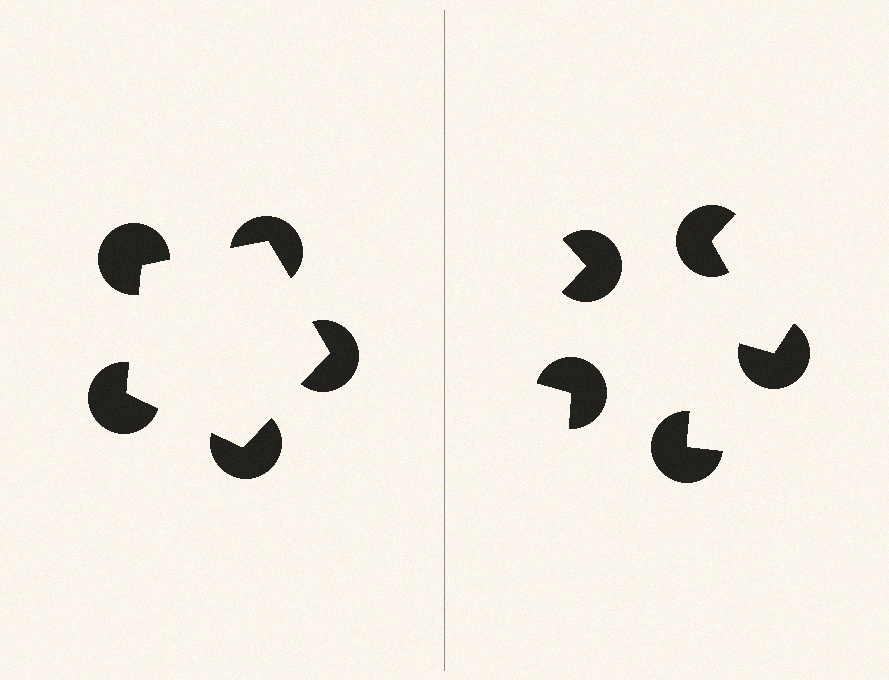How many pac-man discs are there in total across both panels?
10 — 5 on each side.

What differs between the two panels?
The pac-man discs are positioned identically on both sides; only the wedge orientations differ. On the left they align to a pentagon; on the right they are misaligned.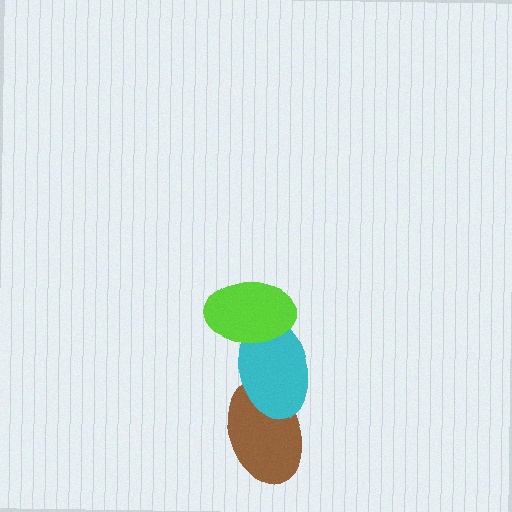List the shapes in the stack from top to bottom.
From top to bottom: the lime ellipse, the cyan ellipse, the brown ellipse.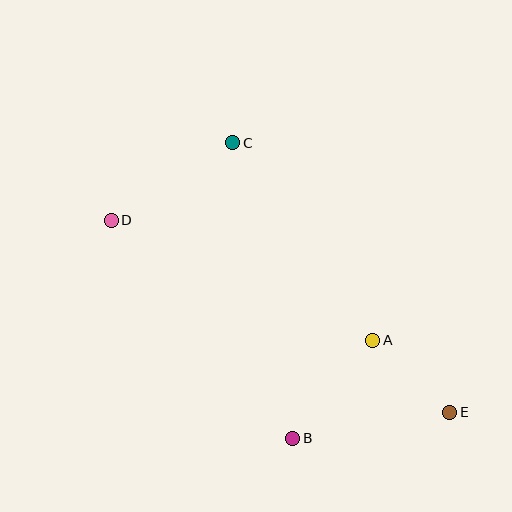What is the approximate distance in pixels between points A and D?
The distance between A and D is approximately 288 pixels.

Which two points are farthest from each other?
Points D and E are farthest from each other.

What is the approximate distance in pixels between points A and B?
The distance between A and B is approximately 126 pixels.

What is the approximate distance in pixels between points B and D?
The distance between B and D is approximately 284 pixels.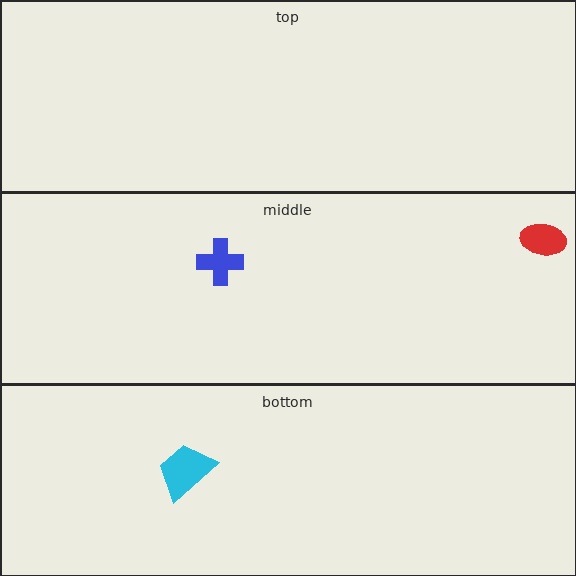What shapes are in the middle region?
The red ellipse, the blue cross.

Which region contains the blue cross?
The middle region.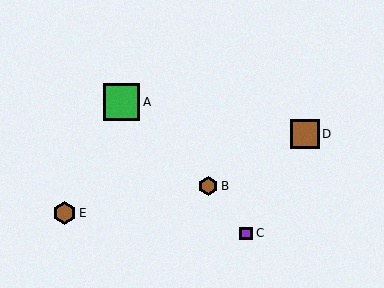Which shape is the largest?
The green square (labeled A) is the largest.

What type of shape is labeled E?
Shape E is a brown hexagon.